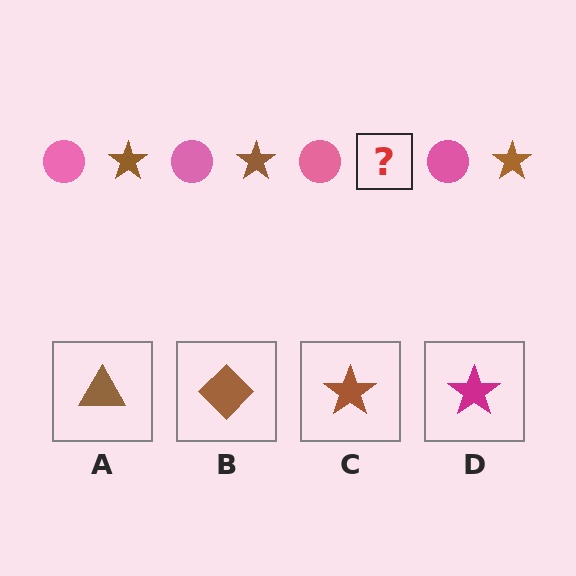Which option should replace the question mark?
Option C.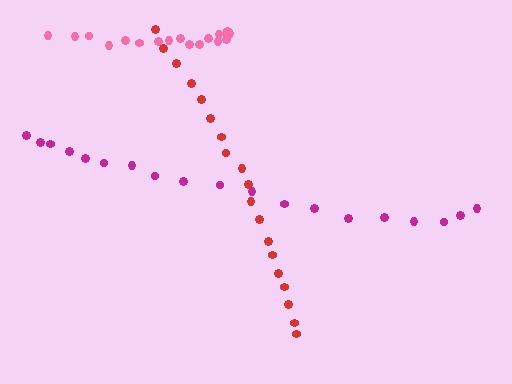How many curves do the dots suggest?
There are 3 distinct paths.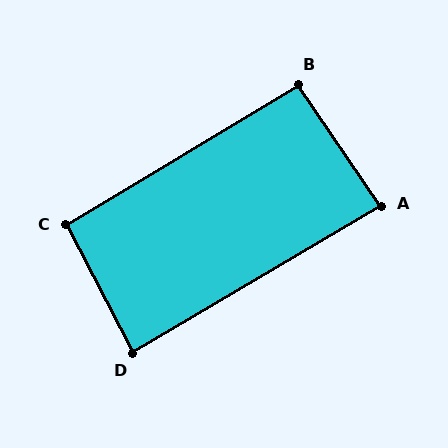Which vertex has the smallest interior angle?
A, at approximately 87 degrees.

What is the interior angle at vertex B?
Approximately 93 degrees (approximately right).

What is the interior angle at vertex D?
Approximately 87 degrees (approximately right).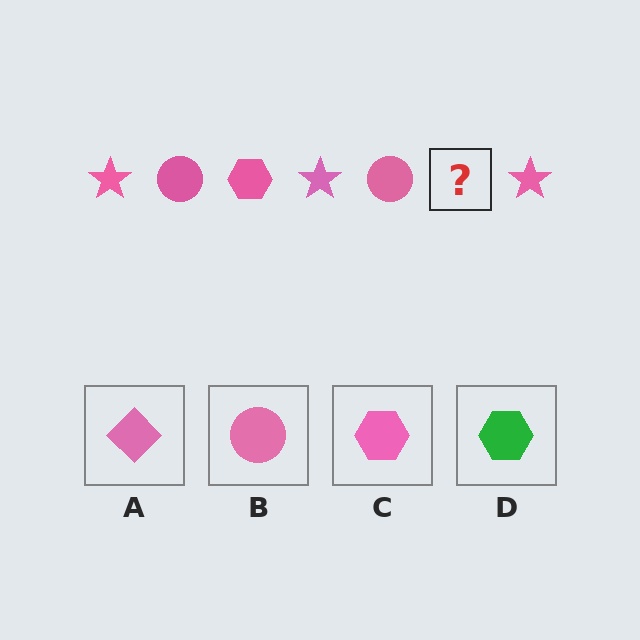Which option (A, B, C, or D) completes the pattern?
C.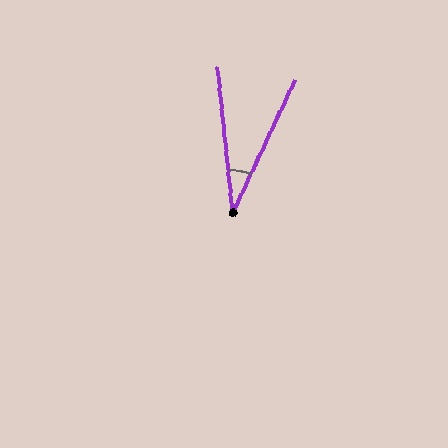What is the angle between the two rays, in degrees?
Approximately 31 degrees.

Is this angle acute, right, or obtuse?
It is acute.